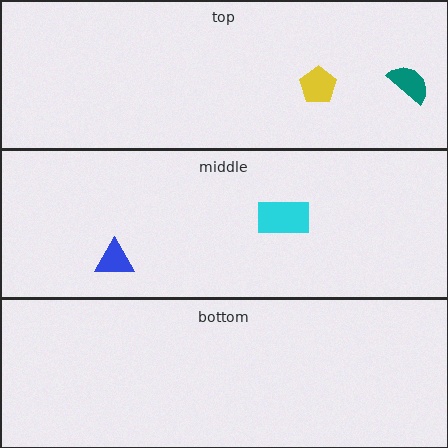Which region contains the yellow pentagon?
The top region.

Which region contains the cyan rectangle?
The middle region.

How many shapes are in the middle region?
2.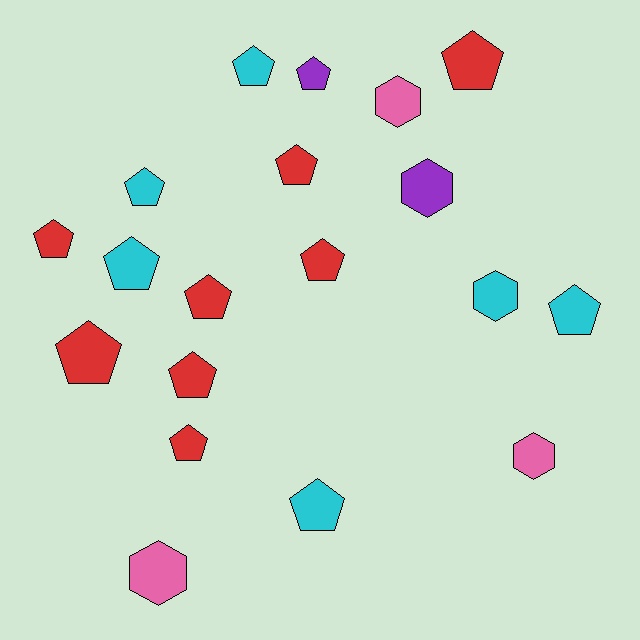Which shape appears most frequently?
Pentagon, with 14 objects.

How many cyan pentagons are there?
There are 5 cyan pentagons.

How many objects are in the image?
There are 19 objects.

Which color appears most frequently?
Red, with 8 objects.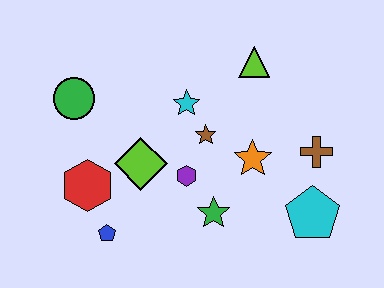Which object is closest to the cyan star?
The brown star is closest to the cyan star.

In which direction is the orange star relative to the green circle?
The orange star is to the right of the green circle.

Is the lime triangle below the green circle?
No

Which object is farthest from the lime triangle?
The blue pentagon is farthest from the lime triangle.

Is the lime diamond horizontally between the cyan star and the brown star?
No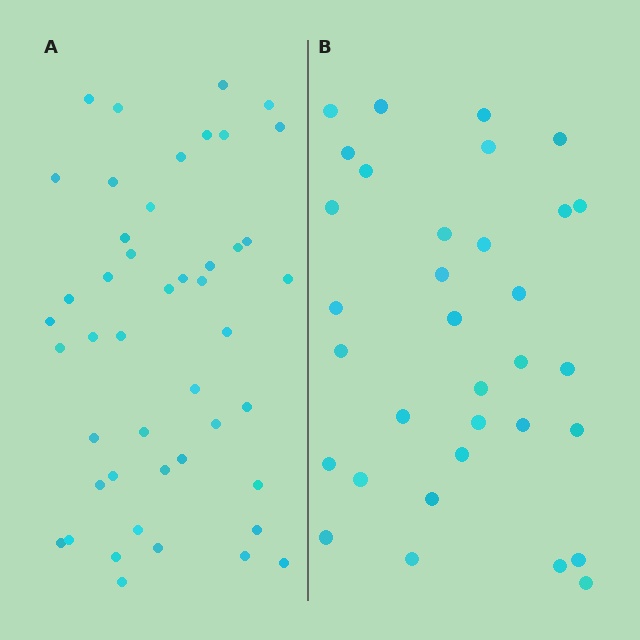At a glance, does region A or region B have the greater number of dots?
Region A (the left region) has more dots.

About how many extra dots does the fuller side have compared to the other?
Region A has approximately 15 more dots than region B.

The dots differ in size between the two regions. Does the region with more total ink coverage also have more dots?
No. Region B has more total ink coverage because its dots are larger, but region A actually contains more individual dots. Total area can be misleading — the number of items is what matters here.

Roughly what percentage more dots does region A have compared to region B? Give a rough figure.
About 40% more.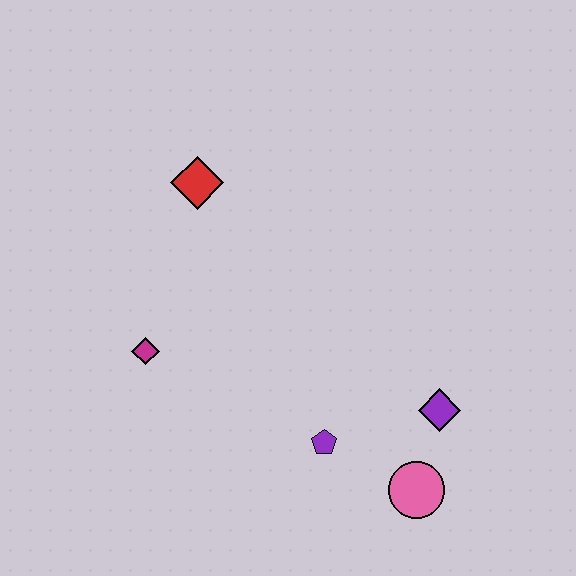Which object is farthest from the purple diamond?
The red diamond is farthest from the purple diamond.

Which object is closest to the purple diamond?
The pink circle is closest to the purple diamond.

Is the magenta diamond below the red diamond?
Yes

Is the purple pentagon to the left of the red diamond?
No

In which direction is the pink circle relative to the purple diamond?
The pink circle is below the purple diamond.